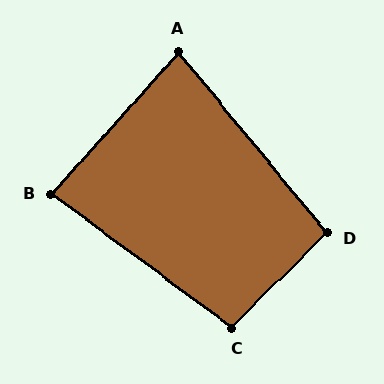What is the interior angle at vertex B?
Approximately 85 degrees (acute).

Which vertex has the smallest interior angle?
A, at approximately 81 degrees.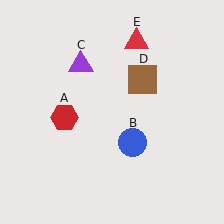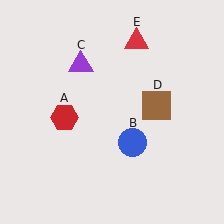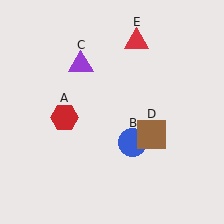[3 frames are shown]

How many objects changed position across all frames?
1 object changed position: brown square (object D).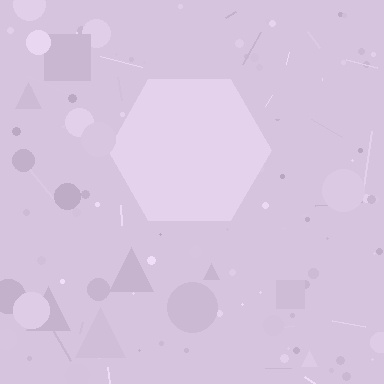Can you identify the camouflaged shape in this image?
The camouflaged shape is a hexagon.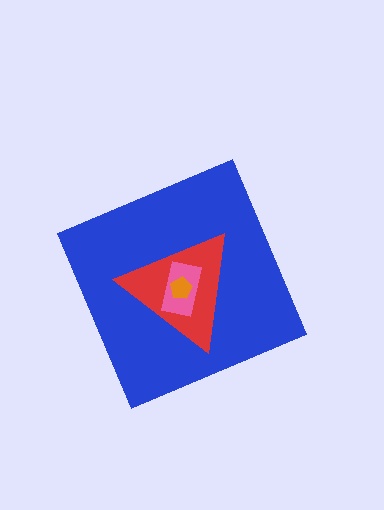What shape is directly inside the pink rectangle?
The orange pentagon.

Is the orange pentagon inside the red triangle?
Yes.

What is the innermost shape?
The orange pentagon.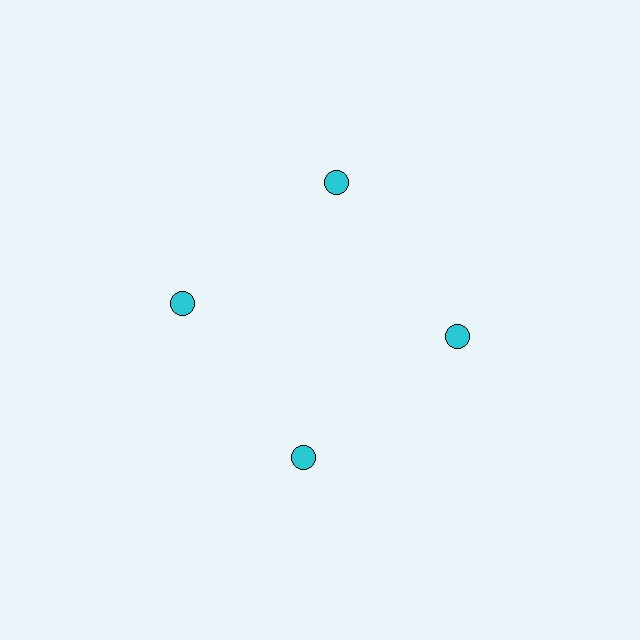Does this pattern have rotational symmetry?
Yes, this pattern has 4-fold rotational symmetry. It looks the same after rotating 90 degrees around the center.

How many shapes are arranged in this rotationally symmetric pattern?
There are 4 shapes, arranged in 4 groups of 1.